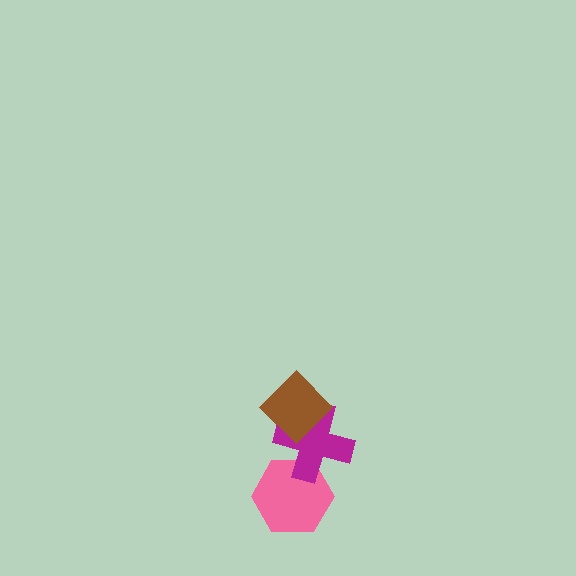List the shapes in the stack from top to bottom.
From top to bottom: the brown diamond, the magenta cross, the pink hexagon.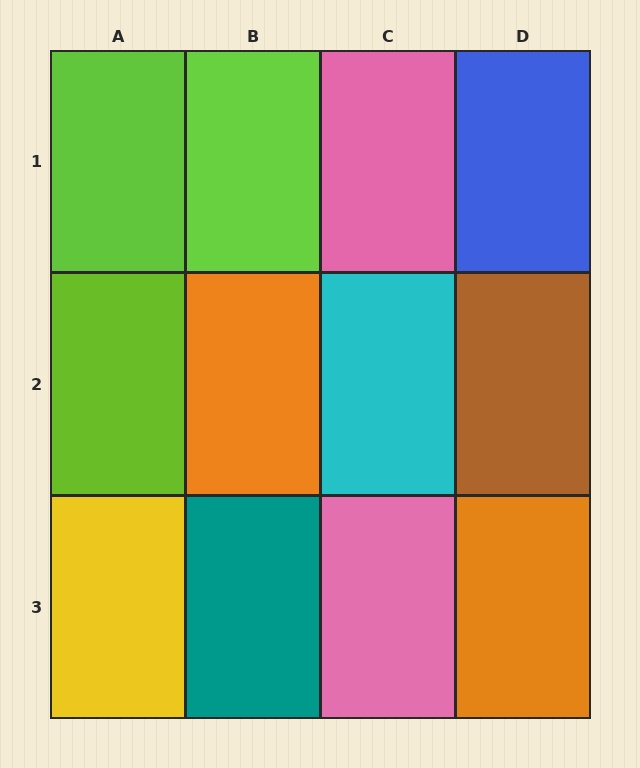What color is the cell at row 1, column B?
Lime.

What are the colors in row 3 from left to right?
Yellow, teal, pink, orange.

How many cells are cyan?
1 cell is cyan.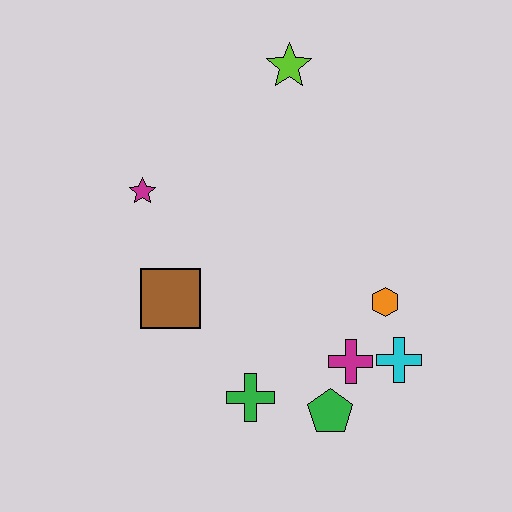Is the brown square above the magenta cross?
Yes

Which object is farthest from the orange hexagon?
The magenta star is farthest from the orange hexagon.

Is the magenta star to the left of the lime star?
Yes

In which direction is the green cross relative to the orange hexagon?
The green cross is to the left of the orange hexagon.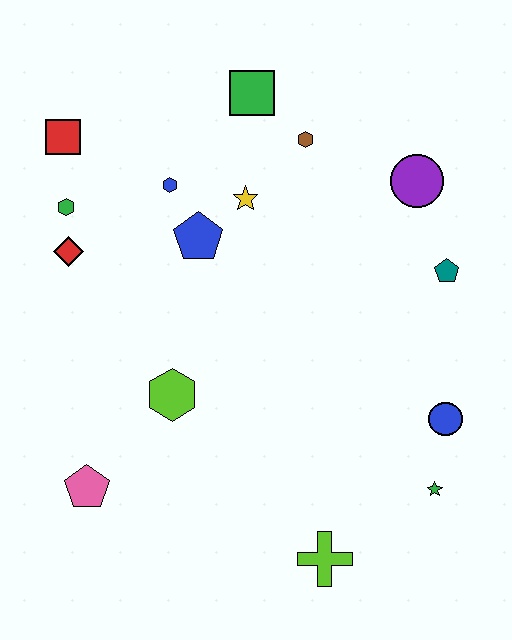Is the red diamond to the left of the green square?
Yes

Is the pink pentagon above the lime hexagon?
No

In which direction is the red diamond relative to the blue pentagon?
The red diamond is to the left of the blue pentagon.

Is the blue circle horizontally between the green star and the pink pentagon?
No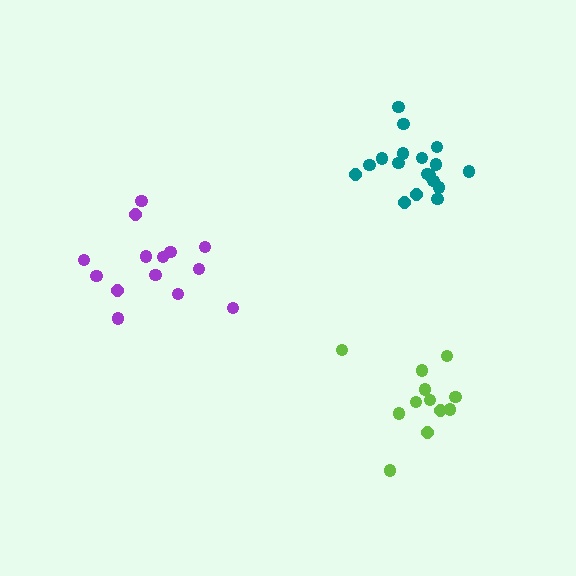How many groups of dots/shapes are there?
There are 3 groups.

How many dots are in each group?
Group 1: 12 dots, Group 2: 14 dots, Group 3: 18 dots (44 total).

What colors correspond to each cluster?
The clusters are colored: lime, purple, teal.